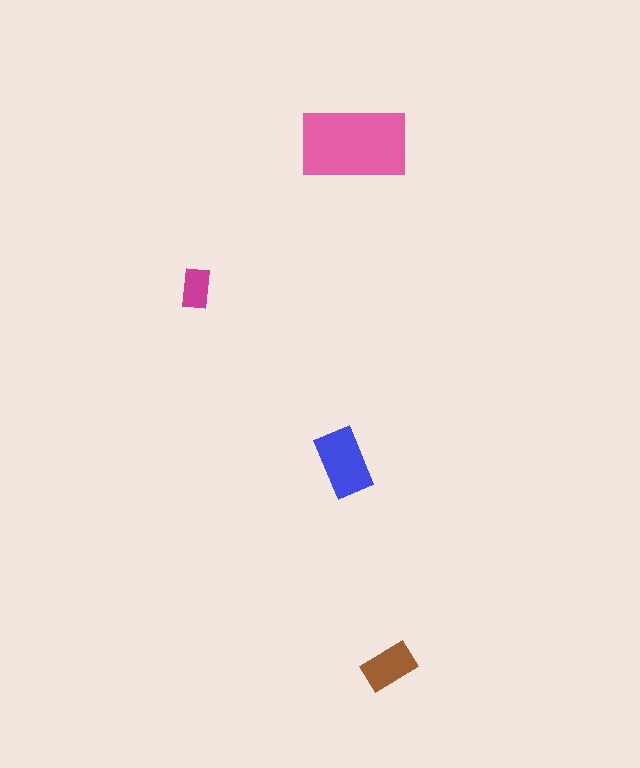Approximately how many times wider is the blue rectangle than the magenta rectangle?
About 1.5 times wider.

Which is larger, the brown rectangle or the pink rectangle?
The pink one.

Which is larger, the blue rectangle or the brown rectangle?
The blue one.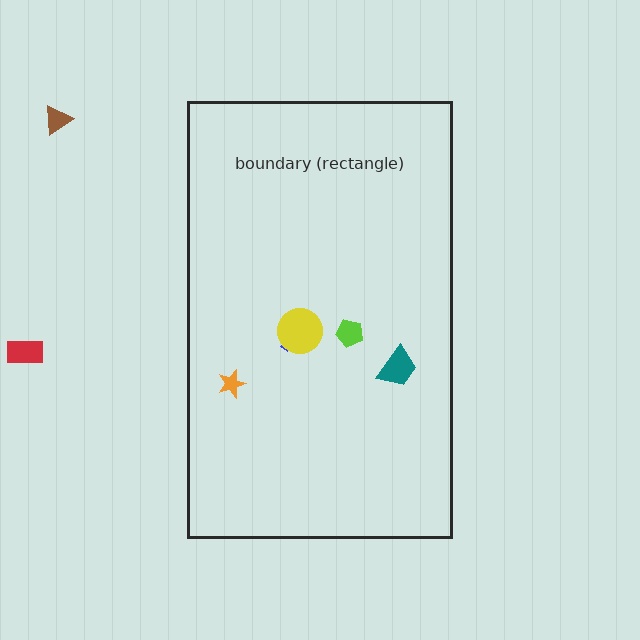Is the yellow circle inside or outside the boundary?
Inside.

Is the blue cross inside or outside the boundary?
Inside.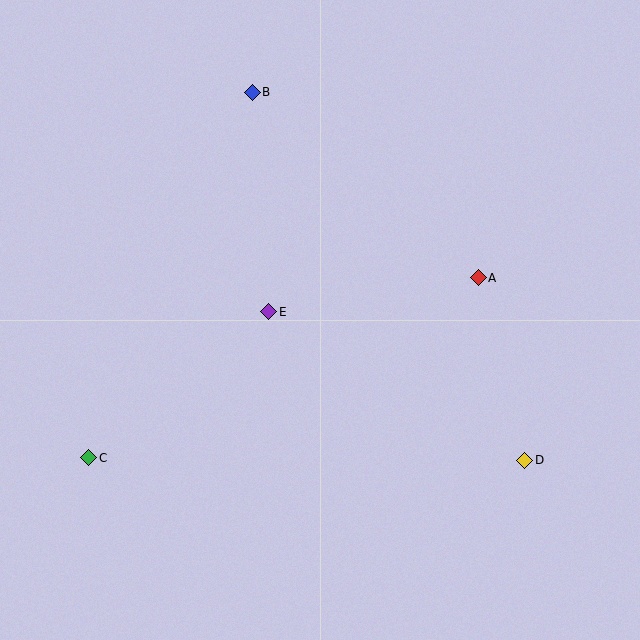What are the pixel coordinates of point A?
Point A is at (478, 278).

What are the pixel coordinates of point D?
Point D is at (525, 460).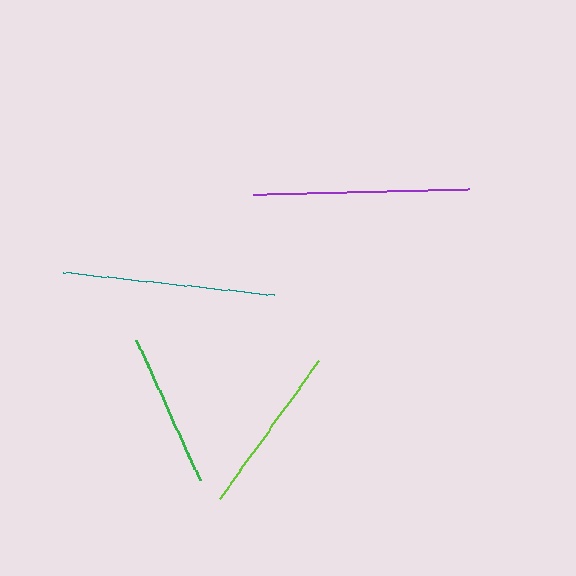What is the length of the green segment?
The green segment is approximately 155 pixels long.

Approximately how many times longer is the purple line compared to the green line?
The purple line is approximately 1.4 times the length of the green line.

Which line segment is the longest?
The purple line is the longest at approximately 216 pixels.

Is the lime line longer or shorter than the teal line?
The teal line is longer than the lime line.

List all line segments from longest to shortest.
From longest to shortest: purple, teal, lime, green.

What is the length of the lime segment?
The lime segment is approximately 169 pixels long.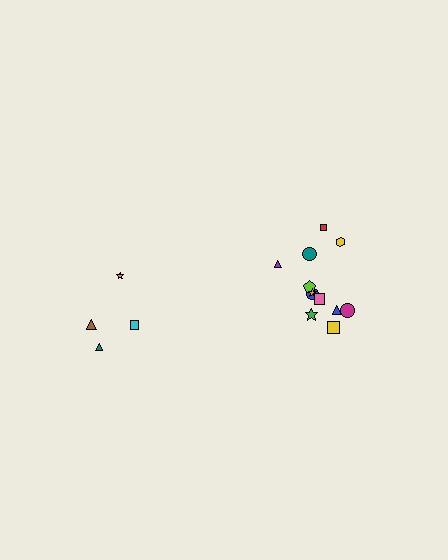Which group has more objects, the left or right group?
The right group.